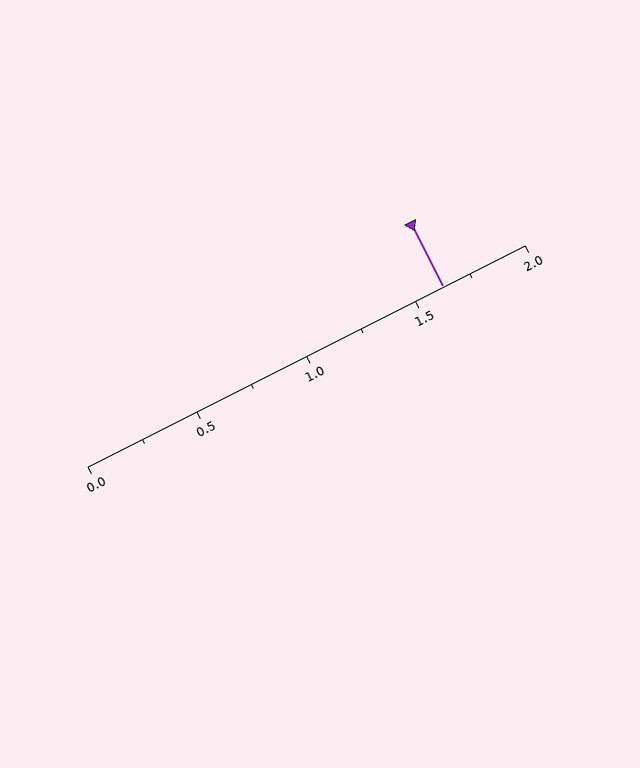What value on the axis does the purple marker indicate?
The marker indicates approximately 1.62.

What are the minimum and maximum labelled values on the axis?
The axis runs from 0.0 to 2.0.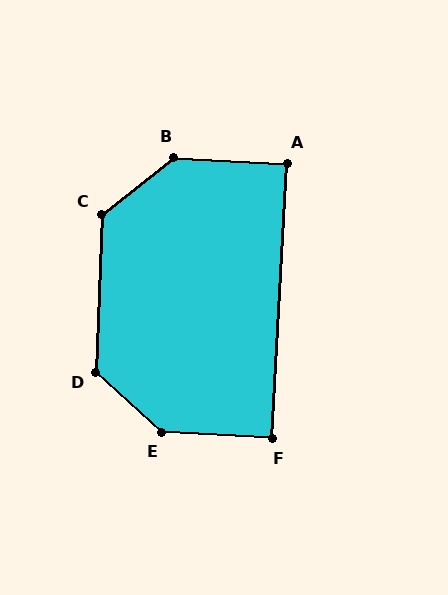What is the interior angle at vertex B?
Approximately 139 degrees (obtuse).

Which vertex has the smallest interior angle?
A, at approximately 89 degrees.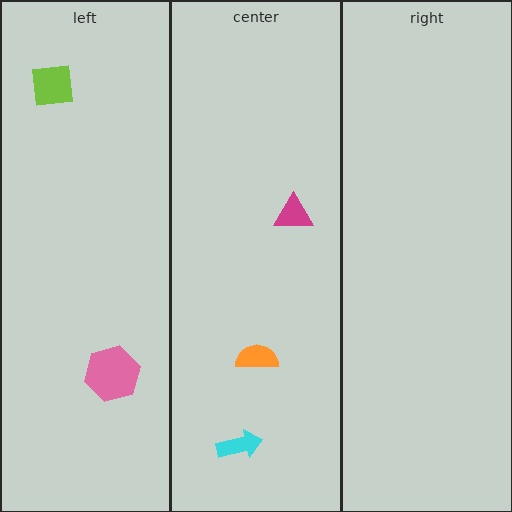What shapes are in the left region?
The pink hexagon, the lime square.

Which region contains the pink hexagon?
The left region.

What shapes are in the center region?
The magenta triangle, the cyan arrow, the orange semicircle.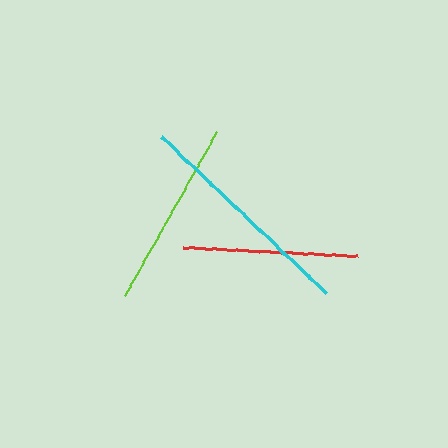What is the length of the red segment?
The red segment is approximately 175 pixels long.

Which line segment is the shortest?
The red line is the shortest at approximately 175 pixels.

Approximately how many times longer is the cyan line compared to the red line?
The cyan line is approximately 1.3 times the length of the red line.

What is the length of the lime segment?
The lime segment is approximately 188 pixels long.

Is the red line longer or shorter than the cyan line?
The cyan line is longer than the red line.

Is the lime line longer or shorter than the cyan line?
The cyan line is longer than the lime line.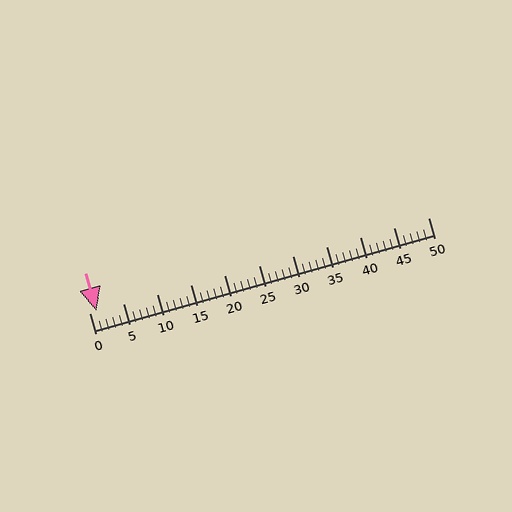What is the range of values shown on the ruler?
The ruler shows values from 0 to 50.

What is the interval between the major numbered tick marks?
The major tick marks are spaced 5 units apart.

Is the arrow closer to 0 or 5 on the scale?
The arrow is closer to 0.